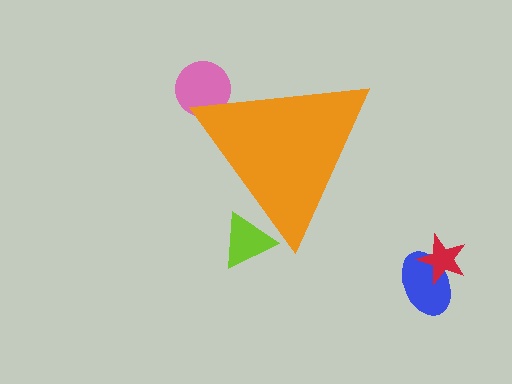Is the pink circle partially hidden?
Yes, the pink circle is partially hidden behind the orange triangle.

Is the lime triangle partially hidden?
Yes, the lime triangle is partially hidden behind the orange triangle.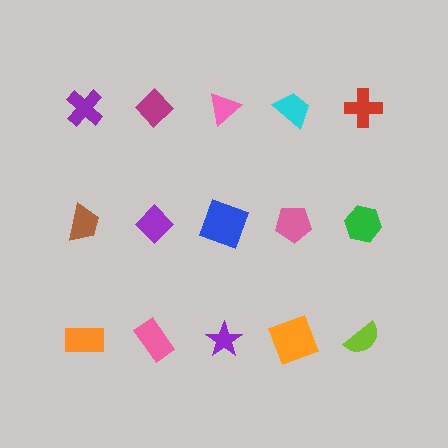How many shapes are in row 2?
5 shapes.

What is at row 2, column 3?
A blue square.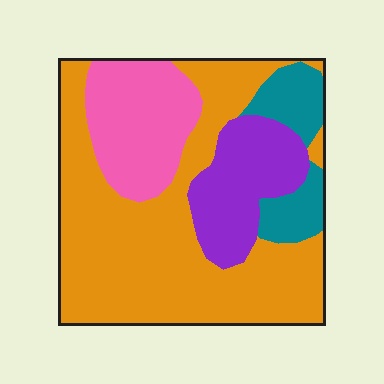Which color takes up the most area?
Orange, at roughly 55%.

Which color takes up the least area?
Teal, at roughly 10%.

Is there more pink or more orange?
Orange.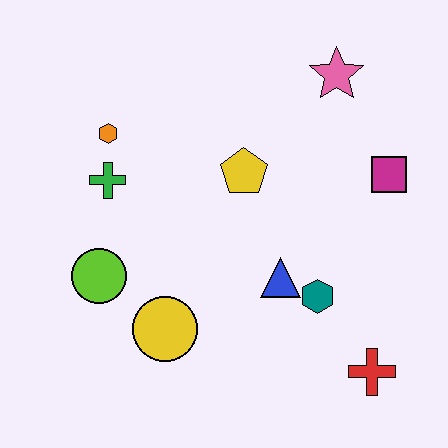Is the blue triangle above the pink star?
No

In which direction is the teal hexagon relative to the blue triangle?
The teal hexagon is to the right of the blue triangle.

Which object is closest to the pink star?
The magenta square is closest to the pink star.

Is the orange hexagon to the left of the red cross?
Yes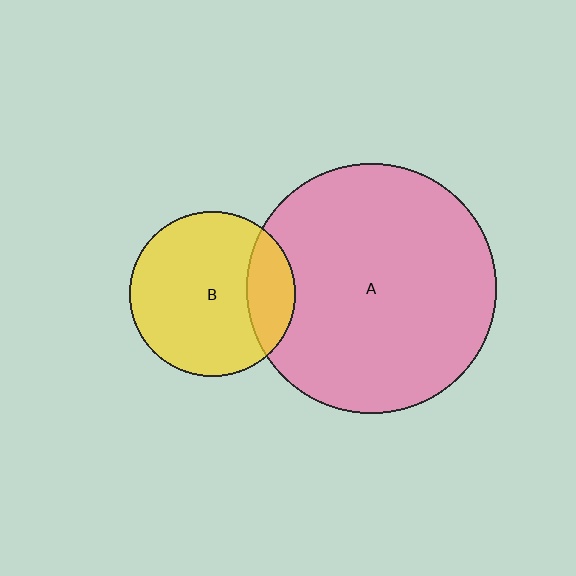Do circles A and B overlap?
Yes.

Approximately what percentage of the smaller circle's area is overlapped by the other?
Approximately 20%.